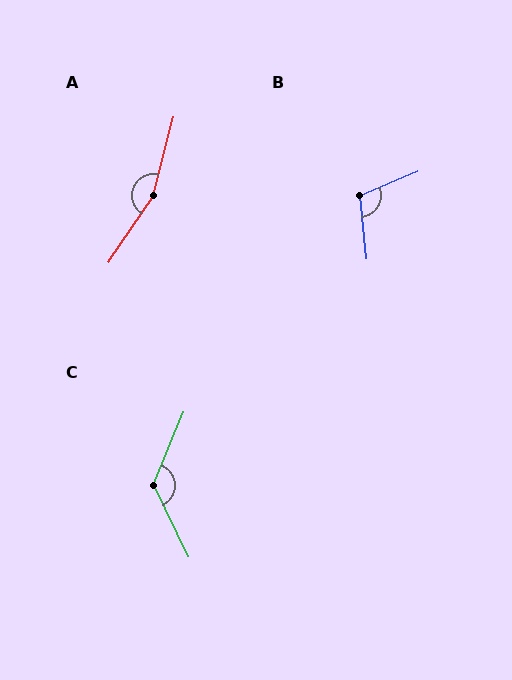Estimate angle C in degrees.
Approximately 132 degrees.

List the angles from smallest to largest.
B (107°), C (132°), A (161°).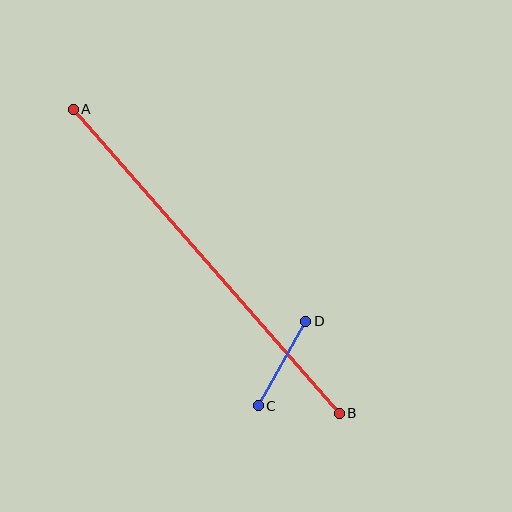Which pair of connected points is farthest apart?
Points A and B are farthest apart.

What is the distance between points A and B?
The distance is approximately 404 pixels.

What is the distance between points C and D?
The distance is approximately 97 pixels.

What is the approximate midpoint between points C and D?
The midpoint is at approximately (282, 363) pixels.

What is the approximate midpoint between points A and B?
The midpoint is at approximately (206, 261) pixels.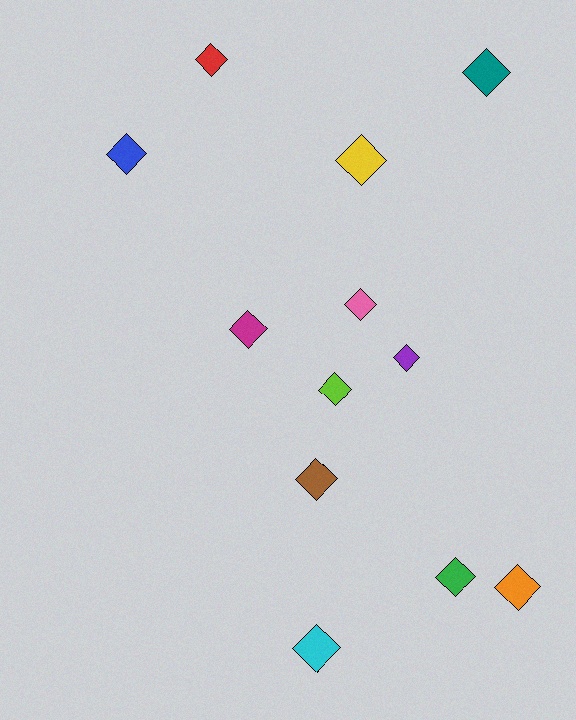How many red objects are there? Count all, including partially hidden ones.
There is 1 red object.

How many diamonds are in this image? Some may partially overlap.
There are 12 diamonds.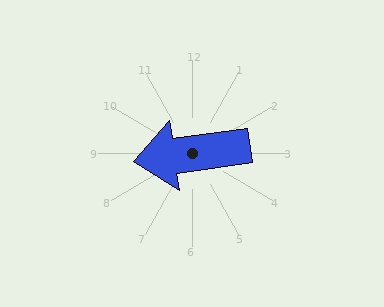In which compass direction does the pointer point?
West.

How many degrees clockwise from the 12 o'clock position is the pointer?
Approximately 262 degrees.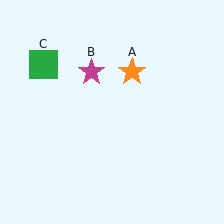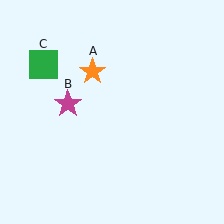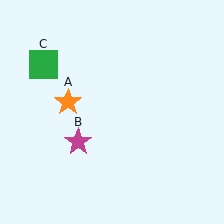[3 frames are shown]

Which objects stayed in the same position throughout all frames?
Green square (object C) remained stationary.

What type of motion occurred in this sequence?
The orange star (object A), magenta star (object B) rotated counterclockwise around the center of the scene.